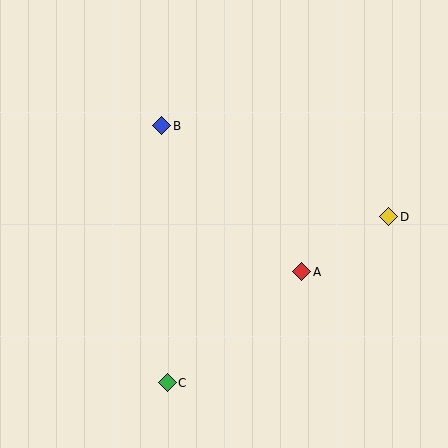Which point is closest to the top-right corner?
Point D is closest to the top-right corner.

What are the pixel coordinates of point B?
Point B is at (162, 126).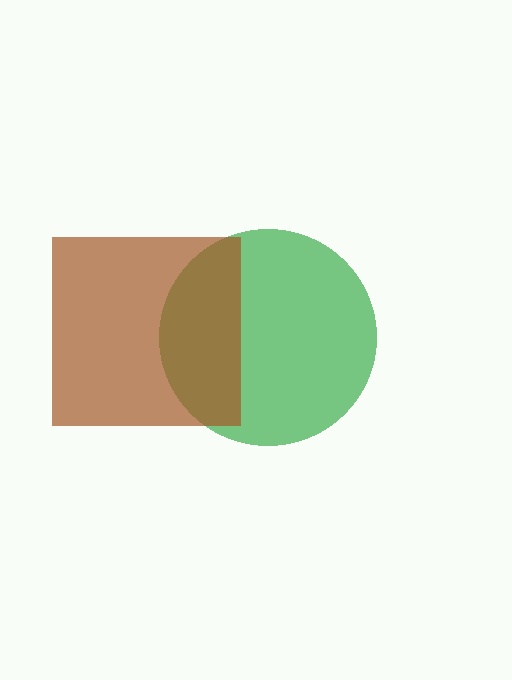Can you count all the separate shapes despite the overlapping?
Yes, there are 2 separate shapes.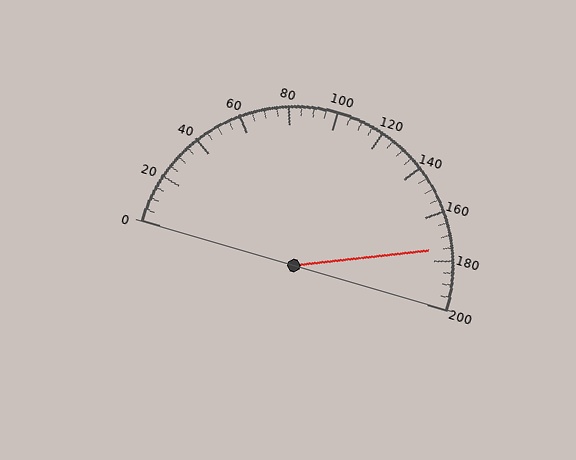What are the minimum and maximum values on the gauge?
The gauge ranges from 0 to 200.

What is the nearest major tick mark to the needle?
The nearest major tick mark is 180.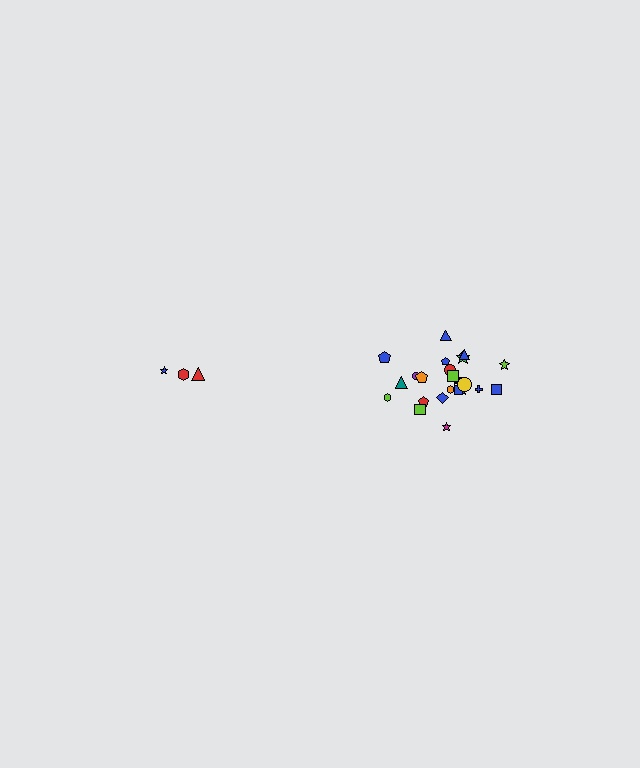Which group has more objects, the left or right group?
The right group.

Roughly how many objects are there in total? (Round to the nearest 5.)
Roughly 30 objects in total.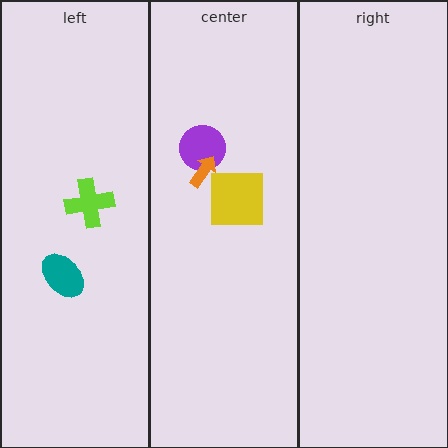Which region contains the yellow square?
The center region.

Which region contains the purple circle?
The center region.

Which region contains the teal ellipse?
The left region.